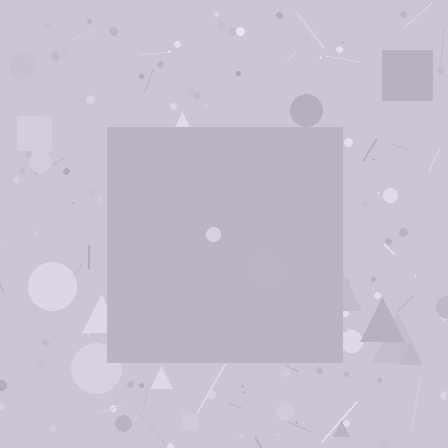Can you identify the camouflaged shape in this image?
The camouflaged shape is a square.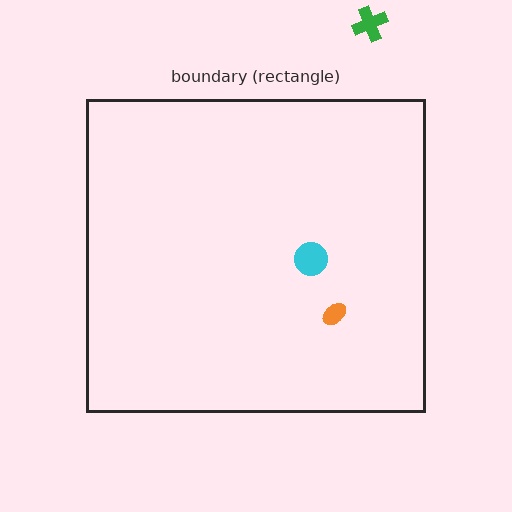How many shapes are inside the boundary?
2 inside, 1 outside.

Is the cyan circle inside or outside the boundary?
Inside.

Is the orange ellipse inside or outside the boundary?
Inside.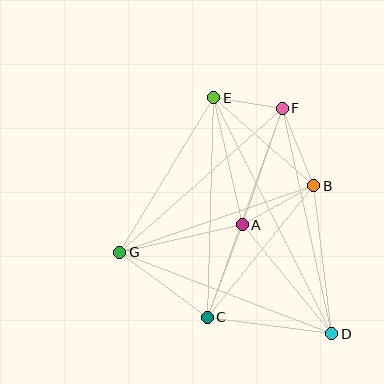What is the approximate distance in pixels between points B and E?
The distance between B and E is approximately 133 pixels.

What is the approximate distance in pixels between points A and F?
The distance between A and F is approximately 123 pixels.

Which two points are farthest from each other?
Points D and E are farthest from each other.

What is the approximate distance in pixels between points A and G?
The distance between A and G is approximately 126 pixels.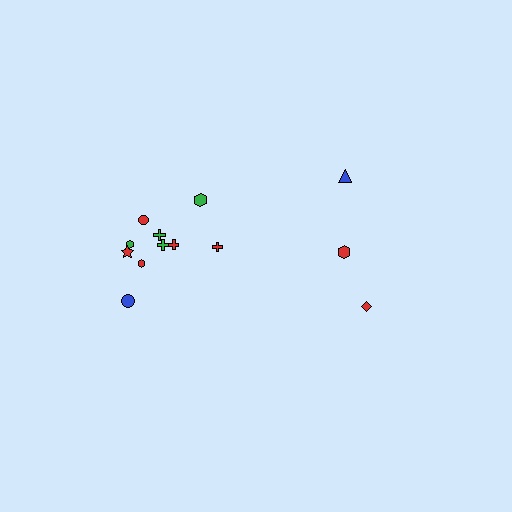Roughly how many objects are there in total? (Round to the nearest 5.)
Roughly 15 objects in total.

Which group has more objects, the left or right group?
The left group.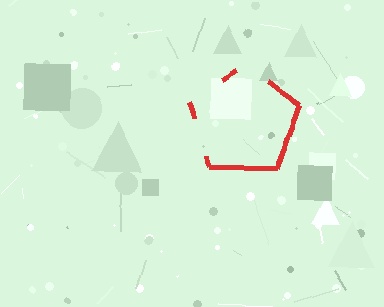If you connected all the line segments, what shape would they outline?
They would outline a pentagon.